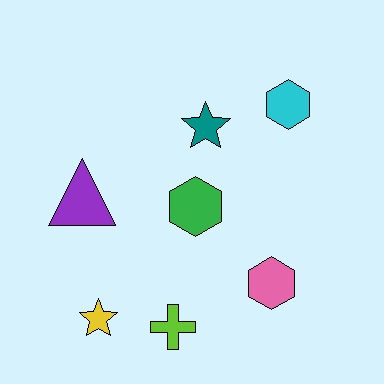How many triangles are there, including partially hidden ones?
There is 1 triangle.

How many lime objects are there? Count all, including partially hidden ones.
There is 1 lime object.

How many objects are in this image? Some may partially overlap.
There are 7 objects.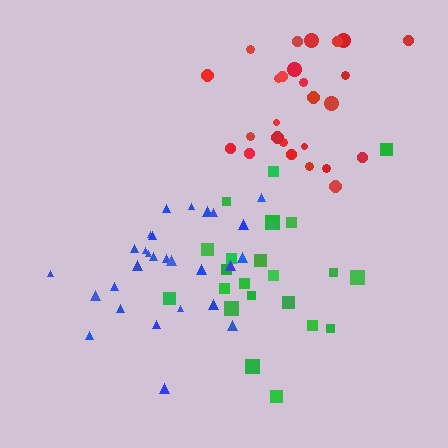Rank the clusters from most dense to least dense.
red, blue, green.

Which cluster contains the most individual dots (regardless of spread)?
Blue (28).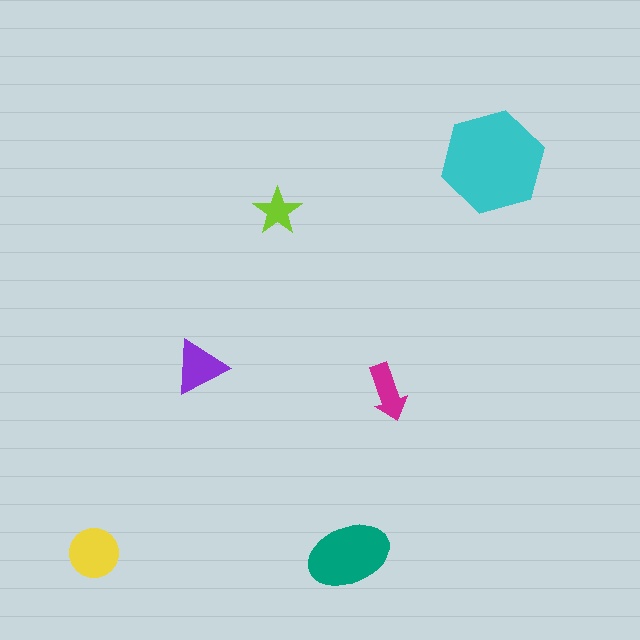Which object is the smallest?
The lime star.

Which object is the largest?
The cyan hexagon.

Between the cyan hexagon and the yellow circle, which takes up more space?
The cyan hexagon.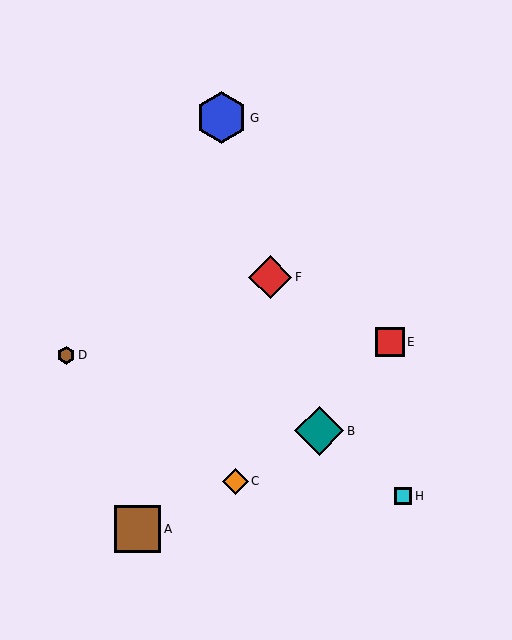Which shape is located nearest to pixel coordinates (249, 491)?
The orange diamond (labeled C) at (235, 482) is nearest to that location.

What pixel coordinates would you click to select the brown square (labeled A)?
Click at (138, 529) to select the brown square A.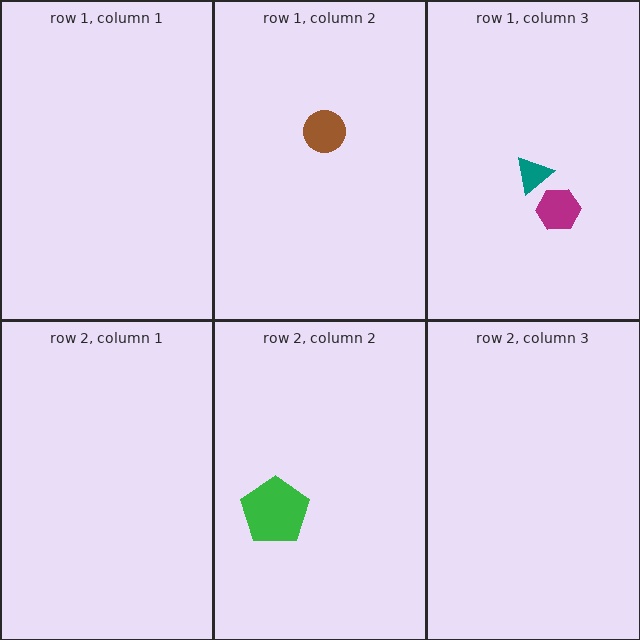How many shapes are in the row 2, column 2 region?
1.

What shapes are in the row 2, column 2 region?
The green pentagon.